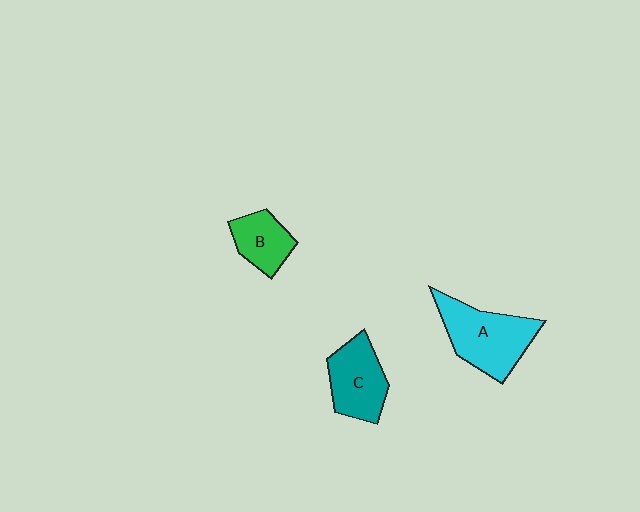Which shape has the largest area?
Shape A (cyan).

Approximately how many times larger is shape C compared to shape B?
Approximately 1.4 times.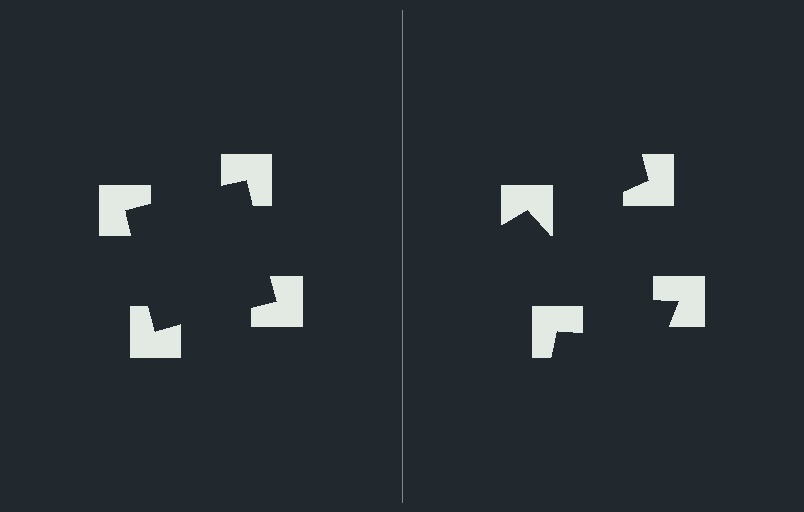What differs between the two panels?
The notched squares are positioned identically on both sides; only the wedge orientations differ. On the left they align to a square; on the right they are misaligned.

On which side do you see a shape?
An illusory square appears on the left side. On the right side the wedge cuts are rotated, so no coherent shape forms.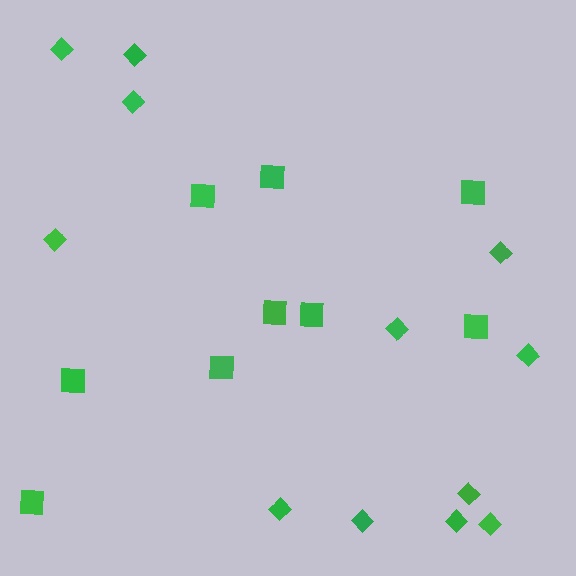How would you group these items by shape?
There are 2 groups: one group of squares (9) and one group of diamonds (12).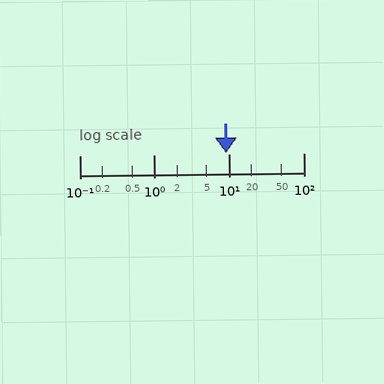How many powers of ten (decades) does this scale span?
The scale spans 3 decades, from 0.1 to 100.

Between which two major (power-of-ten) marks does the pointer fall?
The pointer is between 1 and 10.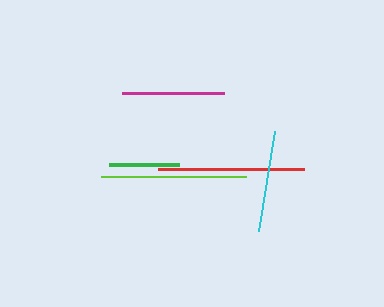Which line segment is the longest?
The red line is the longest at approximately 146 pixels.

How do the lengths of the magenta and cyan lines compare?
The magenta and cyan lines are approximately the same length.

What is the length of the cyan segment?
The cyan segment is approximately 101 pixels long.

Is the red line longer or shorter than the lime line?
The red line is longer than the lime line.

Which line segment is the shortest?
The green line is the shortest at approximately 70 pixels.